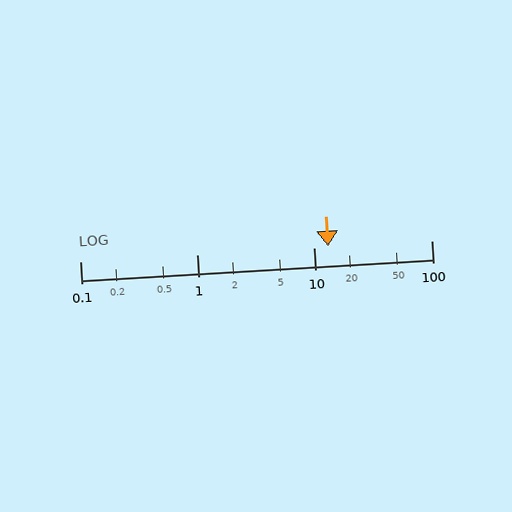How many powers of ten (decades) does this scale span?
The scale spans 3 decades, from 0.1 to 100.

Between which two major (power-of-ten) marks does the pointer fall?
The pointer is between 10 and 100.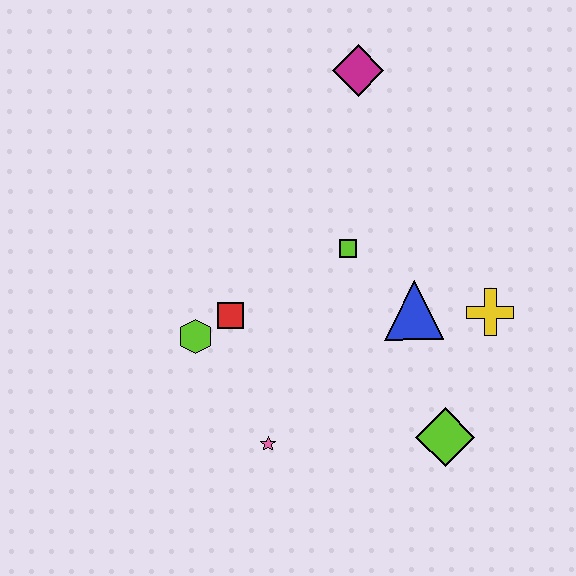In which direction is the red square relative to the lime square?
The red square is to the left of the lime square.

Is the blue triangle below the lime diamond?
No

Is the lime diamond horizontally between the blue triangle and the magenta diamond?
No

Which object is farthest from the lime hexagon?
The magenta diamond is farthest from the lime hexagon.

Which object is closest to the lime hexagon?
The red square is closest to the lime hexagon.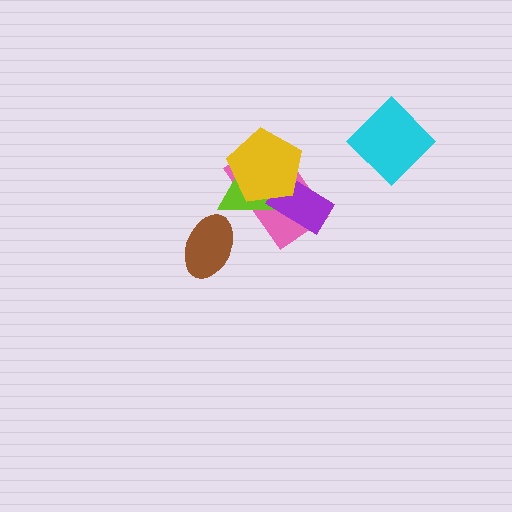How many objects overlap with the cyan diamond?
0 objects overlap with the cyan diamond.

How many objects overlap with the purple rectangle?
3 objects overlap with the purple rectangle.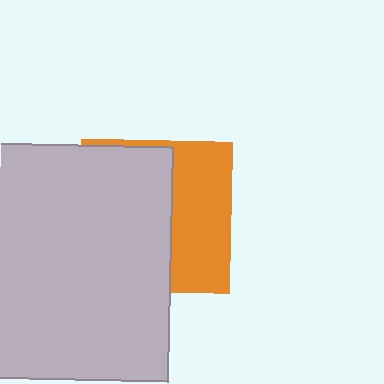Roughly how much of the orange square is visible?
A small part of it is visible (roughly 41%).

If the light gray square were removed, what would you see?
You would see the complete orange square.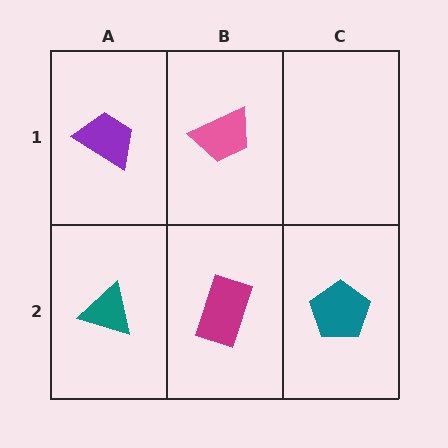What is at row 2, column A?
A teal triangle.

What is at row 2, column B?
A magenta rectangle.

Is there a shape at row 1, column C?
No, that cell is empty.